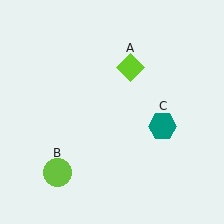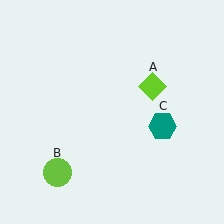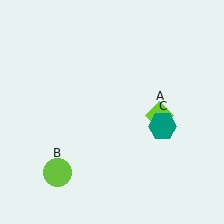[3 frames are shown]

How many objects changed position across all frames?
1 object changed position: lime diamond (object A).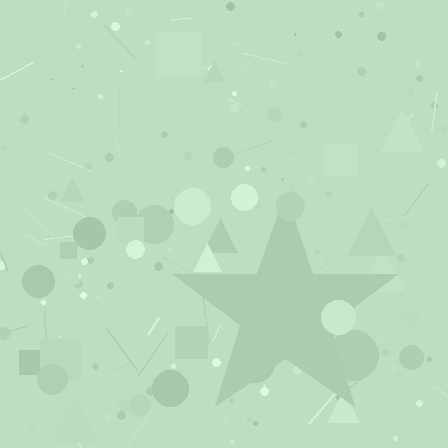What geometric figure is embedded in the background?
A star is embedded in the background.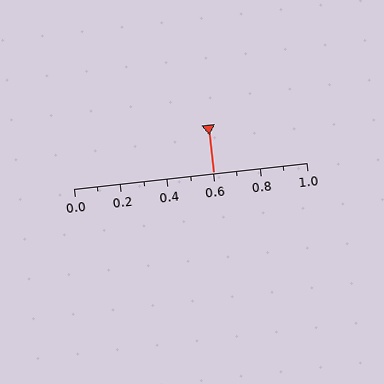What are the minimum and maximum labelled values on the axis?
The axis runs from 0.0 to 1.0.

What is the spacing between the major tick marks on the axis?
The major ticks are spaced 0.2 apart.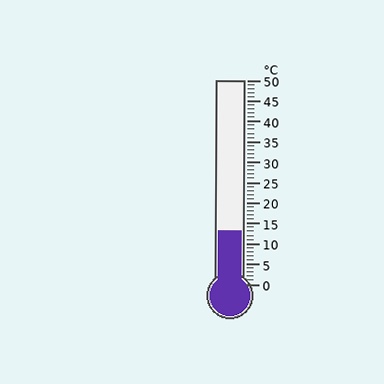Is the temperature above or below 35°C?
The temperature is below 35°C.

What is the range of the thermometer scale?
The thermometer scale ranges from 0°C to 50°C.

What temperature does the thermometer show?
The thermometer shows approximately 13°C.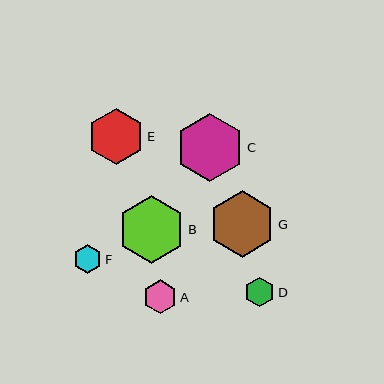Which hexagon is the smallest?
Hexagon F is the smallest with a size of approximately 28 pixels.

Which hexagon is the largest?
Hexagon C is the largest with a size of approximately 68 pixels.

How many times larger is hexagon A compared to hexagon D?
Hexagon A is approximately 1.1 times the size of hexagon D.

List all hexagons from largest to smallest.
From largest to smallest: C, B, G, E, A, D, F.